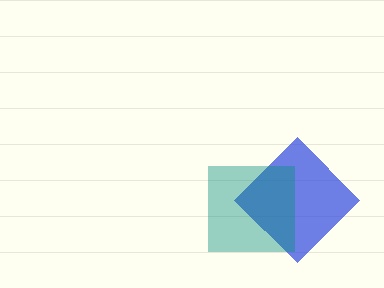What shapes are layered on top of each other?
The layered shapes are: a blue diamond, a teal square.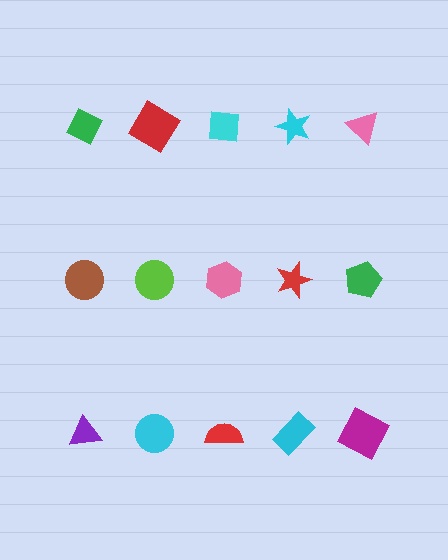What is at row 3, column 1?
A purple triangle.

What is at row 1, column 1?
A green diamond.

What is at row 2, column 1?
A brown circle.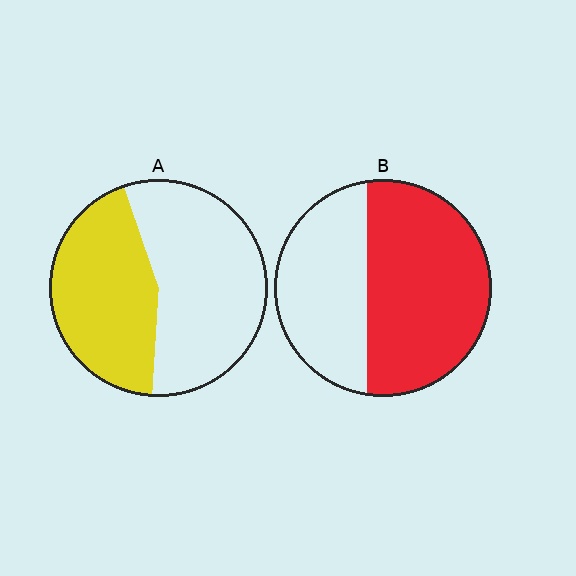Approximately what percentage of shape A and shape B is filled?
A is approximately 45% and B is approximately 60%.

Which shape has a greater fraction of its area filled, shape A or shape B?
Shape B.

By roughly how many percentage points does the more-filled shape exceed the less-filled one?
By roughly 15 percentage points (B over A).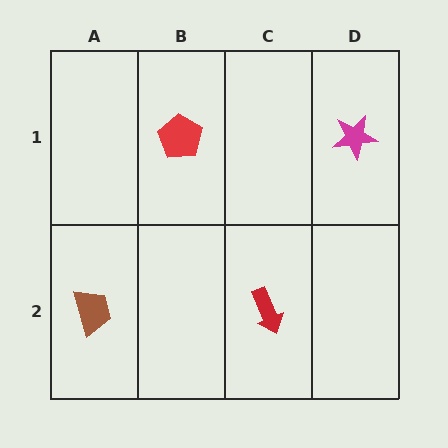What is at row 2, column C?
A red arrow.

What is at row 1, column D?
A magenta star.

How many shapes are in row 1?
2 shapes.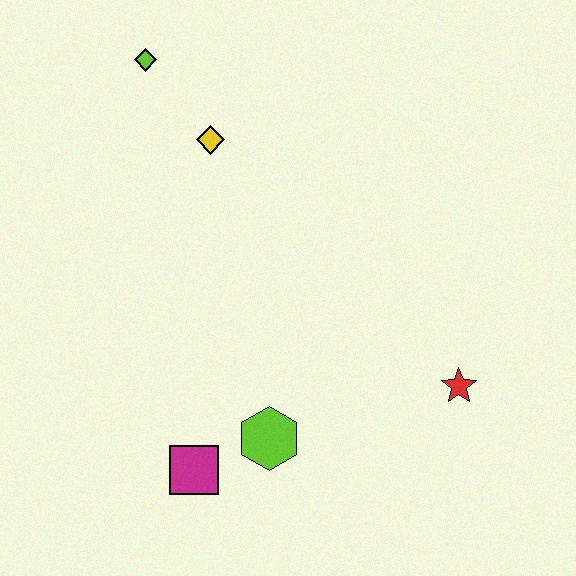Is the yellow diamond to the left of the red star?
Yes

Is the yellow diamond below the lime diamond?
Yes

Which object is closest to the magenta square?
The lime hexagon is closest to the magenta square.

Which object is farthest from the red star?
The lime diamond is farthest from the red star.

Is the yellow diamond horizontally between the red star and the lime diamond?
Yes